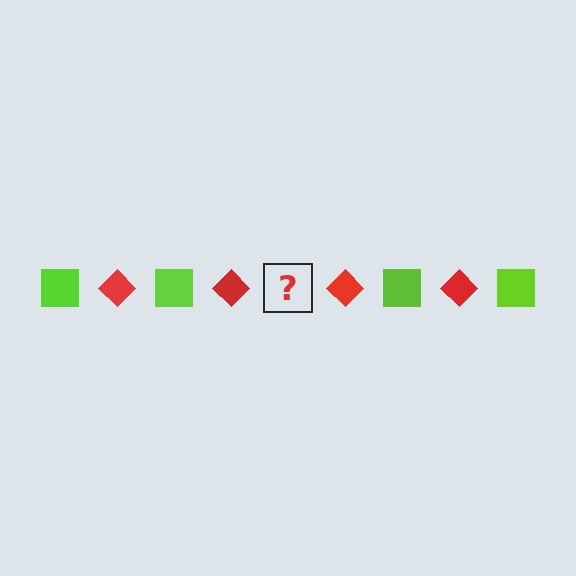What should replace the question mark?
The question mark should be replaced with a lime square.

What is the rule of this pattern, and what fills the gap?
The rule is that the pattern alternates between lime square and red diamond. The gap should be filled with a lime square.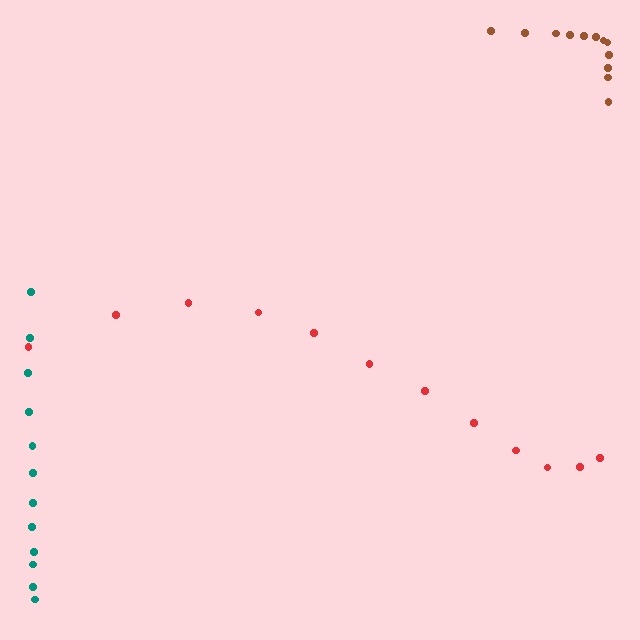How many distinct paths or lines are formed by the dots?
There are 3 distinct paths.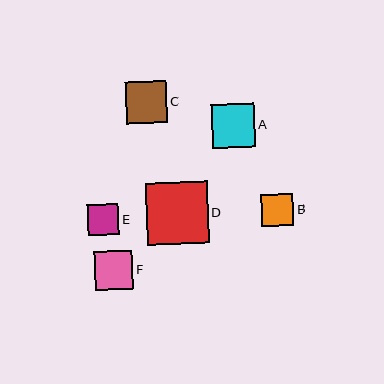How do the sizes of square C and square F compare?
Square C and square F are approximately the same size.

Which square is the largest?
Square D is the largest with a size of approximately 62 pixels.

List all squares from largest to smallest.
From largest to smallest: D, A, C, F, B, E.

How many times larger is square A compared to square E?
Square A is approximately 1.4 times the size of square E.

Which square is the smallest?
Square E is the smallest with a size of approximately 32 pixels.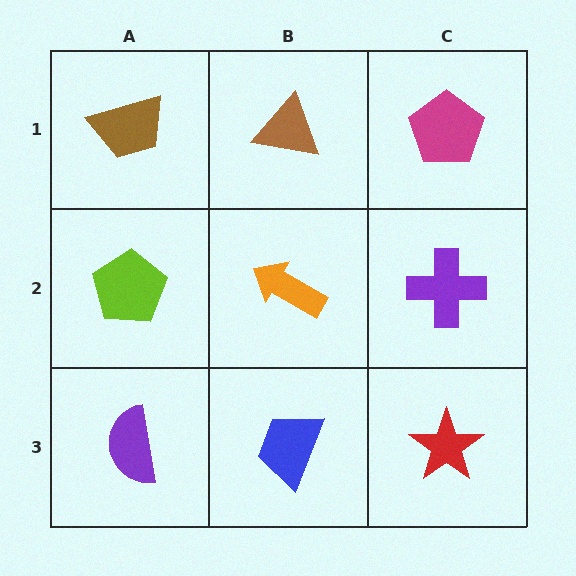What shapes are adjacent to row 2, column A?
A brown trapezoid (row 1, column A), a purple semicircle (row 3, column A), an orange arrow (row 2, column B).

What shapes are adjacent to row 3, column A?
A lime pentagon (row 2, column A), a blue trapezoid (row 3, column B).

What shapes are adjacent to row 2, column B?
A brown triangle (row 1, column B), a blue trapezoid (row 3, column B), a lime pentagon (row 2, column A), a purple cross (row 2, column C).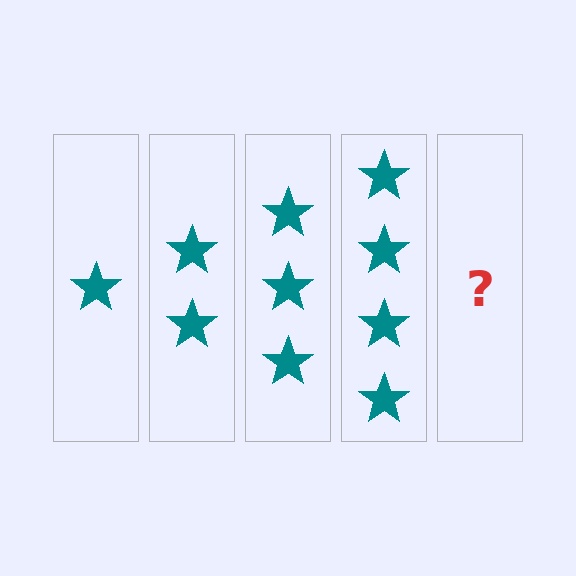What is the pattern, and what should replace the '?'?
The pattern is that each step adds one more star. The '?' should be 5 stars.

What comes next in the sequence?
The next element should be 5 stars.